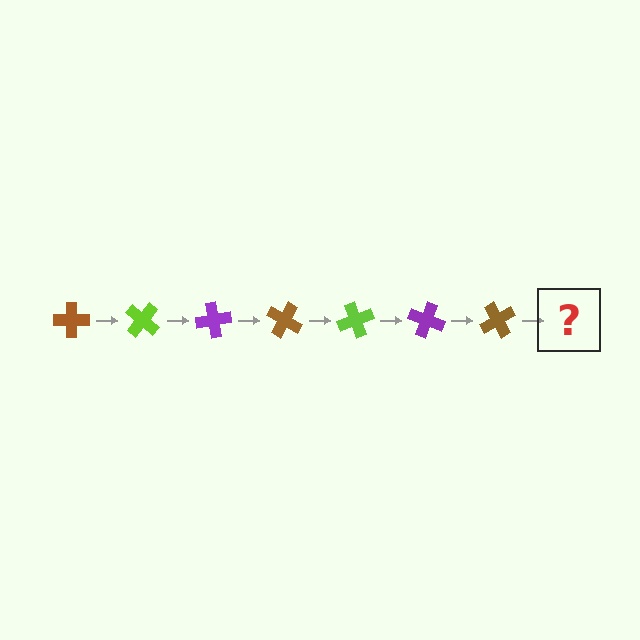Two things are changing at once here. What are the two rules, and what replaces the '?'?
The two rules are that it rotates 40 degrees each step and the color cycles through brown, lime, and purple. The '?' should be a lime cross, rotated 280 degrees from the start.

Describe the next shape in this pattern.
It should be a lime cross, rotated 280 degrees from the start.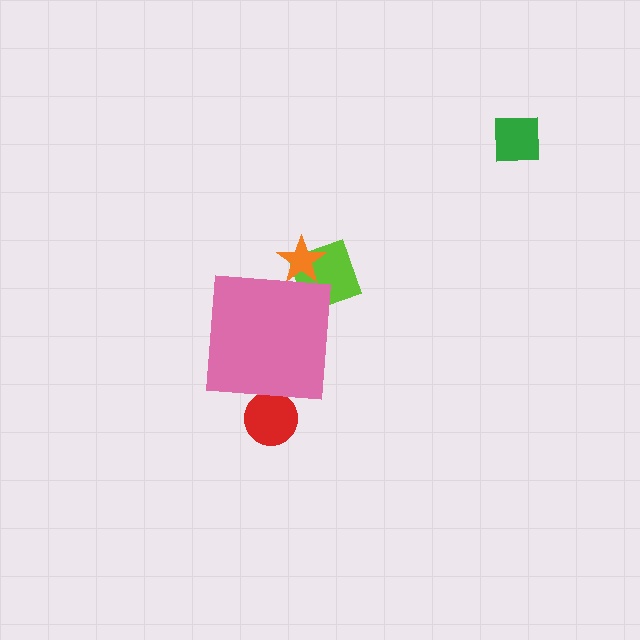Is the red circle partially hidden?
Yes, the red circle is partially hidden behind the pink square.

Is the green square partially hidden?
No, the green square is fully visible.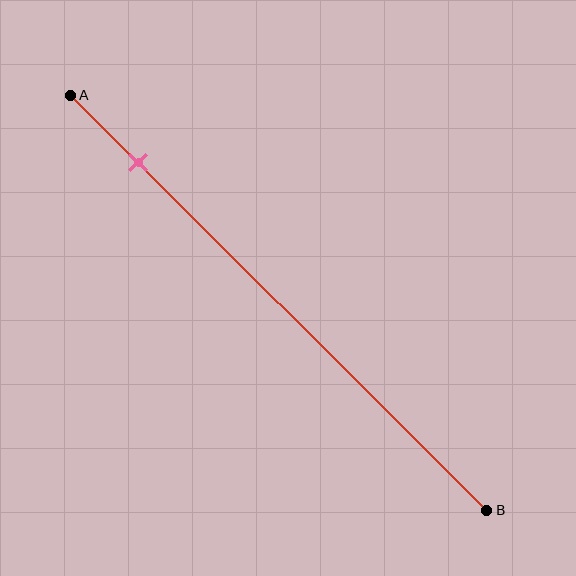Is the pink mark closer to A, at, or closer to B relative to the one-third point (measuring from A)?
The pink mark is closer to point A than the one-third point of segment AB.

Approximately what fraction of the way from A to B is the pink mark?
The pink mark is approximately 15% of the way from A to B.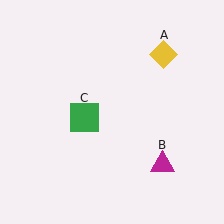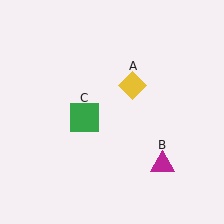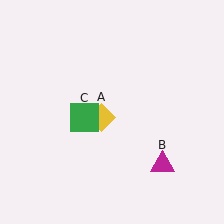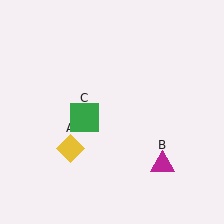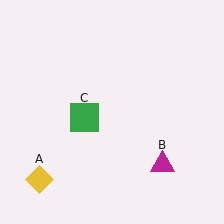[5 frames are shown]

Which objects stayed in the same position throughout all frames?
Magenta triangle (object B) and green square (object C) remained stationary.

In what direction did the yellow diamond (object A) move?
The yellow diamond (object A) moved down and to the left.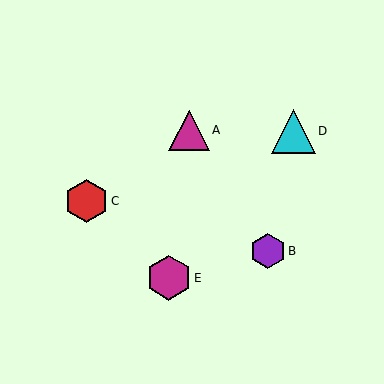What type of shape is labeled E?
Shape E is a magenta hexagon.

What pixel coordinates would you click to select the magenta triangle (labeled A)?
Click at (189, 130) to select the magenta triangle A.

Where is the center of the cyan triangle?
The center of the cyan triangle is at (293, 131).